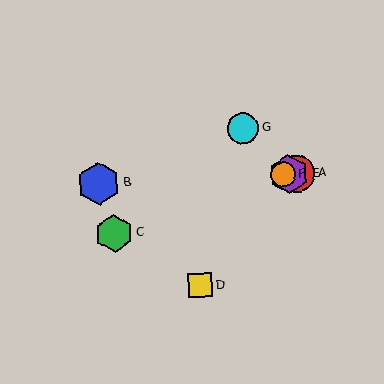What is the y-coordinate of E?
Object E is at y≈174.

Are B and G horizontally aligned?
No, B is at y≈184 and G is at y≈128.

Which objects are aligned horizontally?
Objects A, B, E, F are aligned horizontally.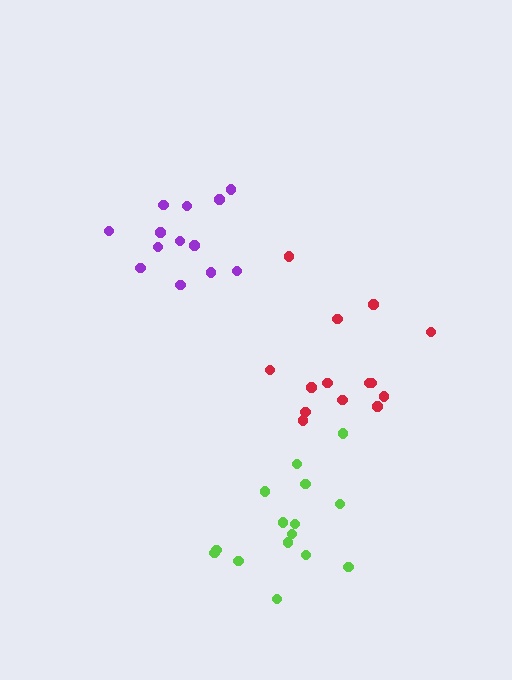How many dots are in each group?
Group 1: 14 dots, Group 2: 13 dots, Group 3: 15 dots (42 total).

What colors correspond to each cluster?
The clusters are colored: red, purple, lime.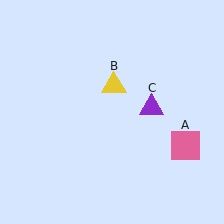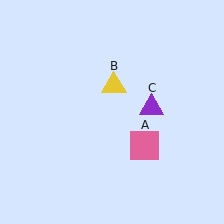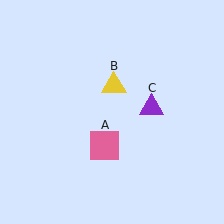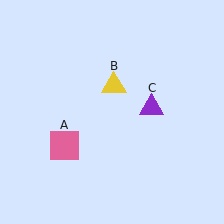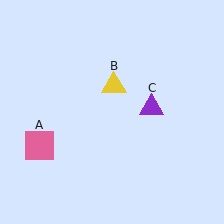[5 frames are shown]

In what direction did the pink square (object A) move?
The pink square (object A) moved left.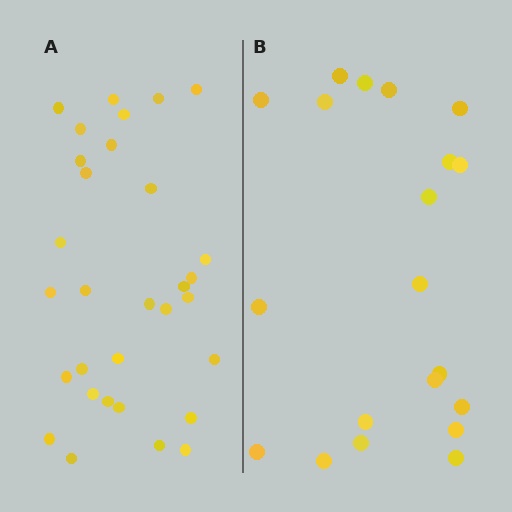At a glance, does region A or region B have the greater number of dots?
Region A (the left region) has more dots.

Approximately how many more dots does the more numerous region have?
Region A has roughly 12 or so more dots than region B.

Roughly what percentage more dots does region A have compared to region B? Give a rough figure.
About 55% more.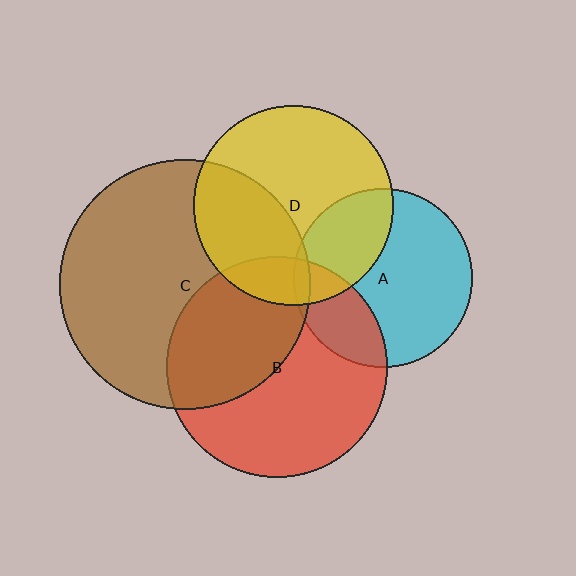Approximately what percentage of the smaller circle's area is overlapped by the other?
Approximately 40%.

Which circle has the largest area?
Circle C (brown).